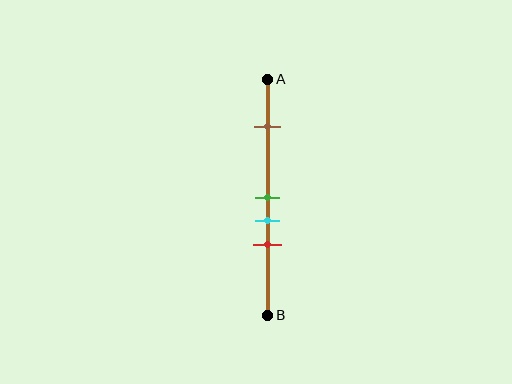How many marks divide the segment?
There are 4 marks dividing the segment.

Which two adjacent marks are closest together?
The green and cyan marks are the closest adjacent pair.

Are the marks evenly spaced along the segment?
No, the marks are not evenly spaced.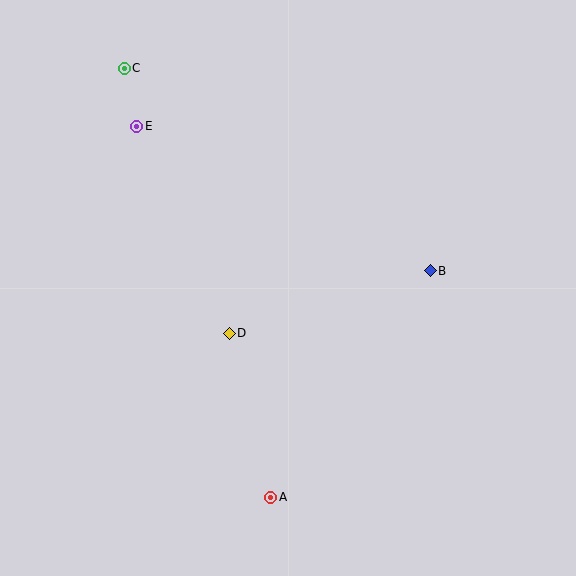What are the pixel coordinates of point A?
Point A is at (271, 497).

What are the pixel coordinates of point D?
Point D is at (229, 333).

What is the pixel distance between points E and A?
The distance between E and A is 395 pixels.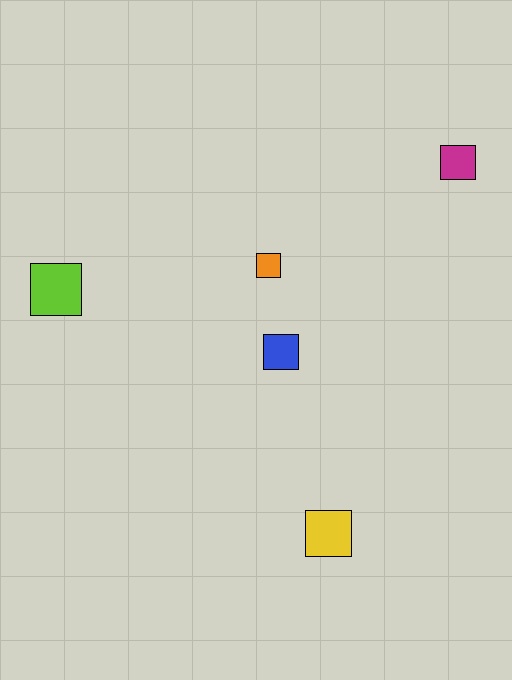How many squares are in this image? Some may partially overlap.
There are 5 squares.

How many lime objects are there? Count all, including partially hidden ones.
There is 1 lime object.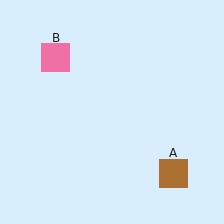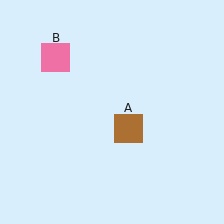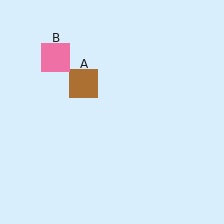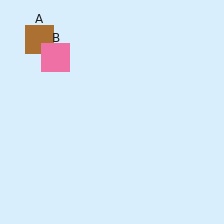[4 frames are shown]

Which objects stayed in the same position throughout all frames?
Pink square (object B) remained stationary.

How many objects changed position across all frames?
1 object changed position: brown square (object A).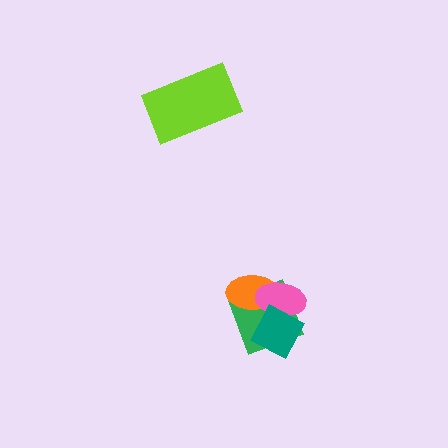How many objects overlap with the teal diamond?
3 objects overlap with the teal diamond.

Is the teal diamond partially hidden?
No, no other shape covers it.